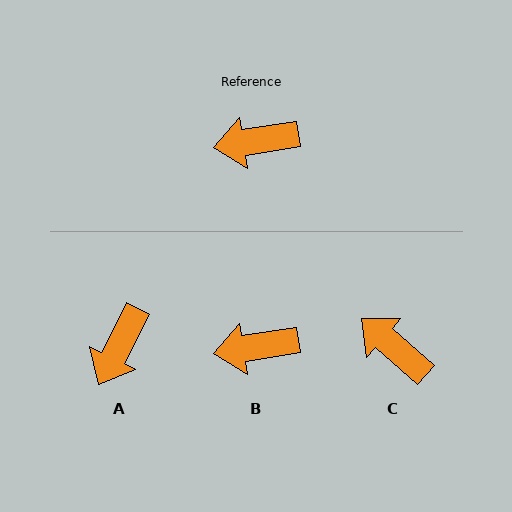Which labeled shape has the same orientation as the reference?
B.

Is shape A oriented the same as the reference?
No, it is off by about 53 degrees.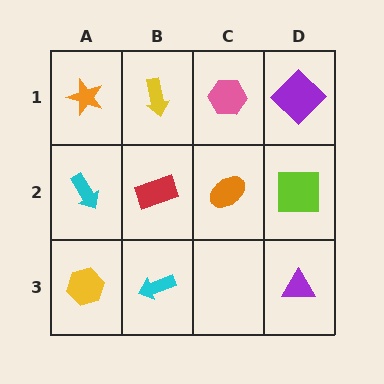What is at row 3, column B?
A cyan arrow.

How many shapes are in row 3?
3 shapes.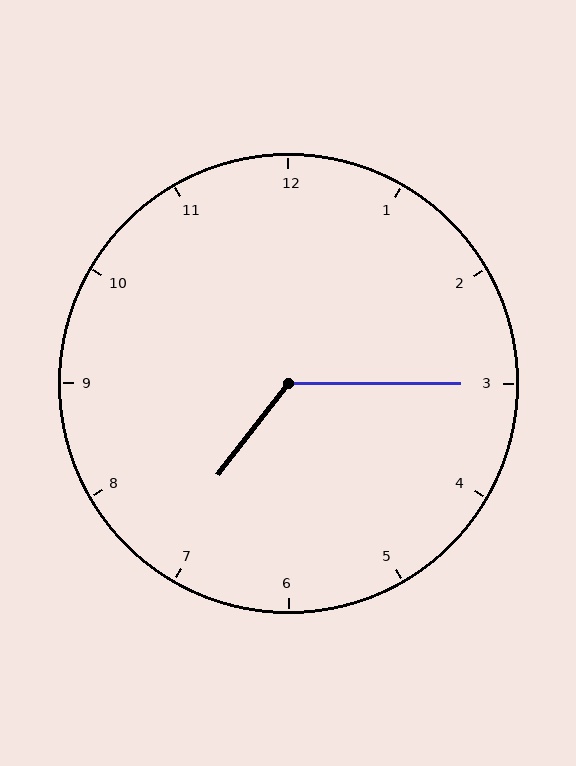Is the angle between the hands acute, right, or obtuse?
It is obtuse.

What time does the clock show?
7:15.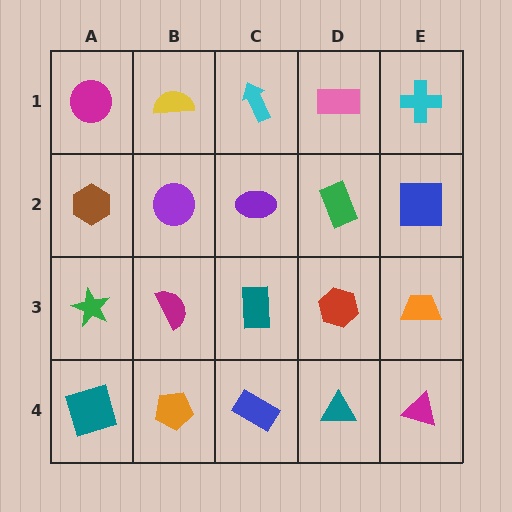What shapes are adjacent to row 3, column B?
A purple circle (row 2, column B), an orange pentagon (row 4, column B), a green star (row 3, column A), a teal rectangle (row 3, column C).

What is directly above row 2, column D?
A pink rectangle.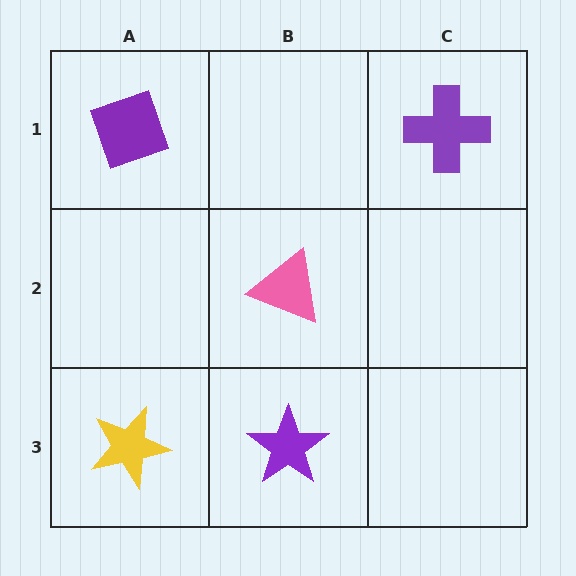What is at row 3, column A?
A yellow star.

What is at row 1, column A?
A purple diamond.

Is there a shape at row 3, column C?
No, that cell is empty.